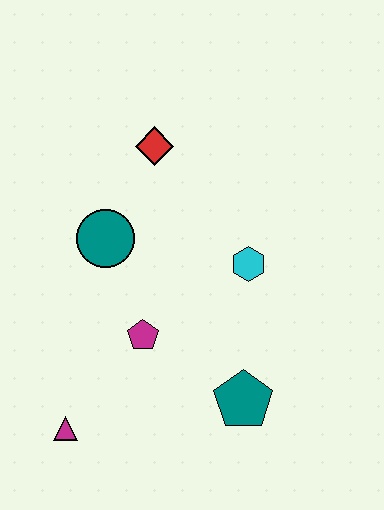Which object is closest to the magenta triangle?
The magenta pentagon is closest to the magenta triangle.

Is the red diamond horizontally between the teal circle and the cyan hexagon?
Yes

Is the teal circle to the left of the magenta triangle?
No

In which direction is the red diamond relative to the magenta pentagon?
The red diamond is above the magenta pentagon.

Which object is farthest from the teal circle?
The teal pentagon is farthest from the teal circle.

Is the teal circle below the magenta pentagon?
No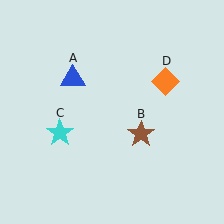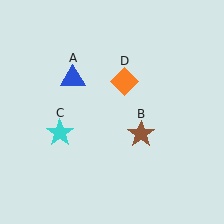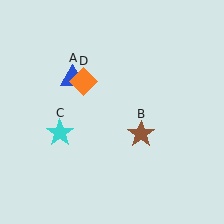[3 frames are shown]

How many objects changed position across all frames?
1 object changed position: orange diamond (object D).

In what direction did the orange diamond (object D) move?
The orange diamond (object D) moved left.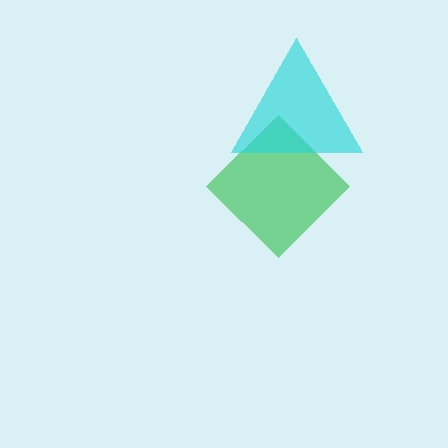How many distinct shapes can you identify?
There are 2 distinct shapes: a green diamond, a cyan triangle.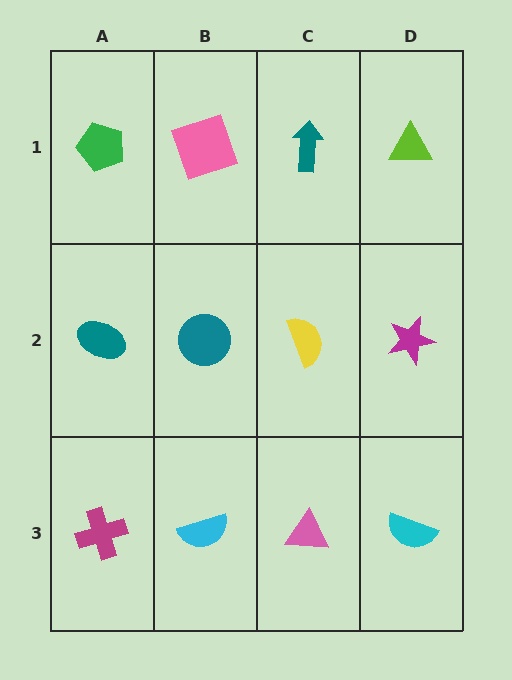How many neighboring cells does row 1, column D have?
2.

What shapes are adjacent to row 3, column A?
A teal ellipse (row 2, column A), a cyan semicircle (row 3, column B).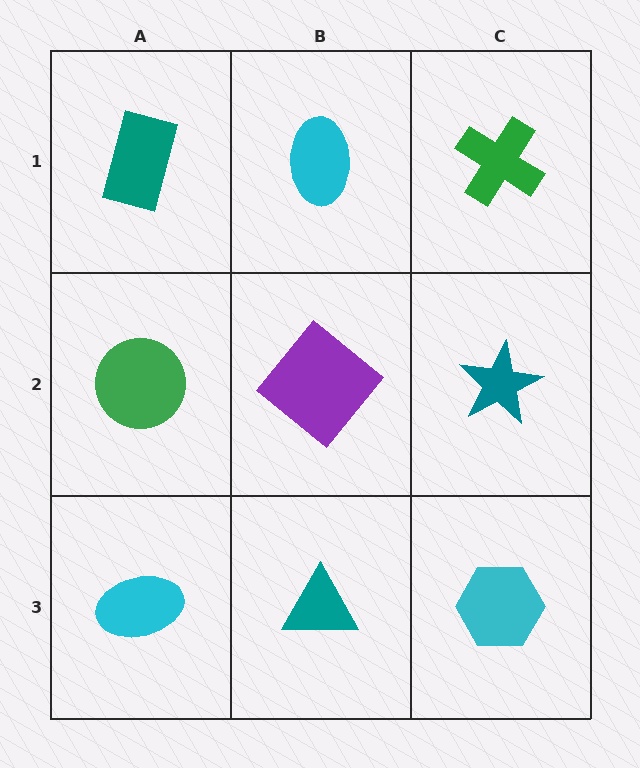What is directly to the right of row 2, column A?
A purple diamond.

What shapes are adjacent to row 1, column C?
A teal star (row 2, column C), a cyan ellipse (row 1, column B).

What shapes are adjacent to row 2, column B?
A cyan ellipse (row 1, column B), a teal triangle (row 3, column B), a green circle (row 2, column A), a teal star (row 2, column C).